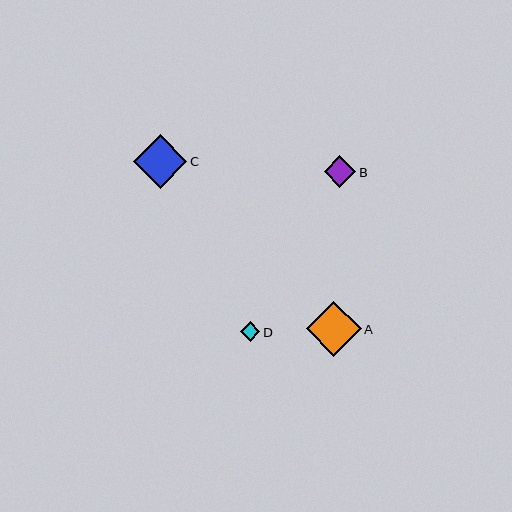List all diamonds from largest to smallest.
From largest to smallest: A, C, B, D.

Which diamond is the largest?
Diamond A is the largest with a size of approximately 55 pixels.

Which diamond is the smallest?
Diamond D is the smallest with a size of approximately 20 pixels.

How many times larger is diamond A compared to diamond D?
Diamond A is approximately 2.8 times the size of diamond D.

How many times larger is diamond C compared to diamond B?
Diamond C is approximately 1.7 times the size of diamond B.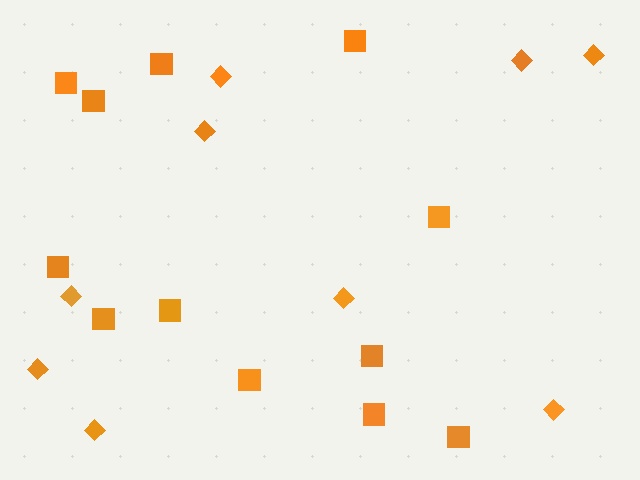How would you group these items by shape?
There are 2 groups: one group of squares (12) and one group of diamonds (9).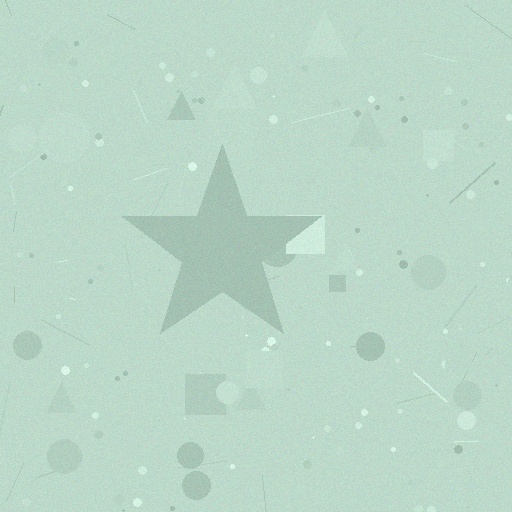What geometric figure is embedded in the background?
A star is embedded in the background.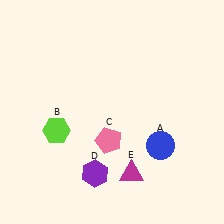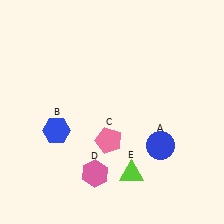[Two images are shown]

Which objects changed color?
B changed from lime to blue. D changed from purple to pink. E changed from magenta to lime.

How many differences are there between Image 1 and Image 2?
There are 3 differences between the two images.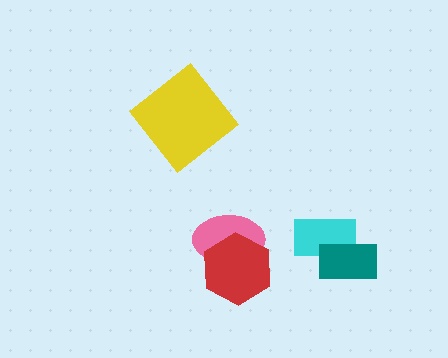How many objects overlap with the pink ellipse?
1 object overlaps with the pink ellipse.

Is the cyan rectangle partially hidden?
Yes, it is partially covered by another shape.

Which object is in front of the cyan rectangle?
The teal rectangle is in front of the cyan rectangle.